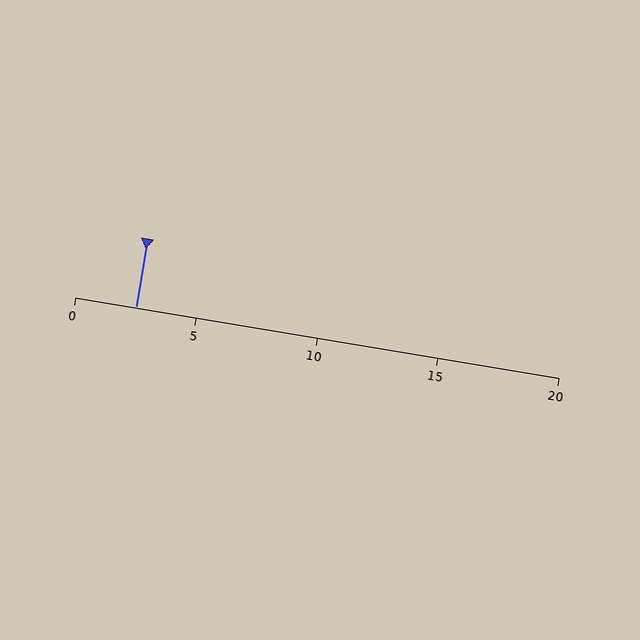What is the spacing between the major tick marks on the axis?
The major ticks are spaced 5 apart.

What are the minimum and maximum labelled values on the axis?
The axis runs from 0 to 20.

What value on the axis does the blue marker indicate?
The marker indicates approximately 2.5.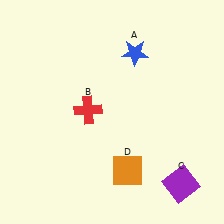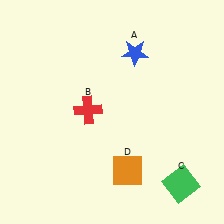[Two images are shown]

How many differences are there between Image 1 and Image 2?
There is 1 difference between the two images.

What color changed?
The square (C) changed from purple in Image 1 to green in Image 2.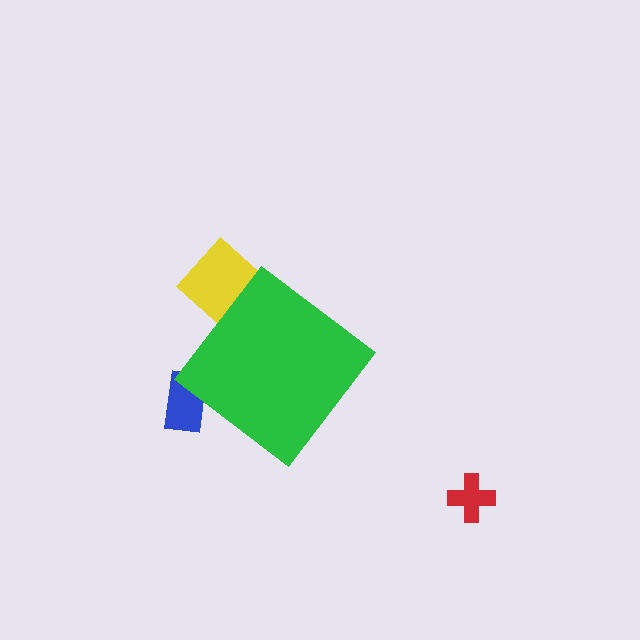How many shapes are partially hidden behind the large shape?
2 shapes are partially hidden.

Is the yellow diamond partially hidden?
Yes, the yellow diamond is partially hidden behind the green diamond.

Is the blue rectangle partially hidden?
Yes, the blue rectangle is partially hidden behind the green diamond.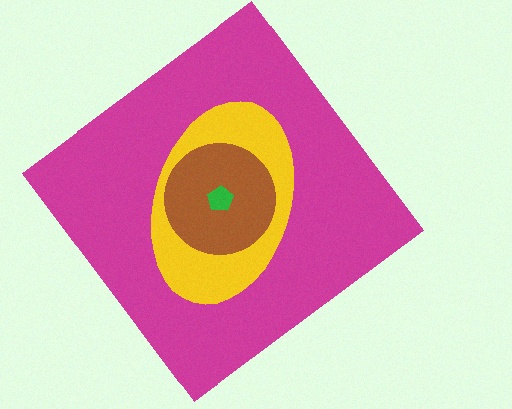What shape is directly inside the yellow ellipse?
The brown circle.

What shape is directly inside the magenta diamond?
The yellow ellipse.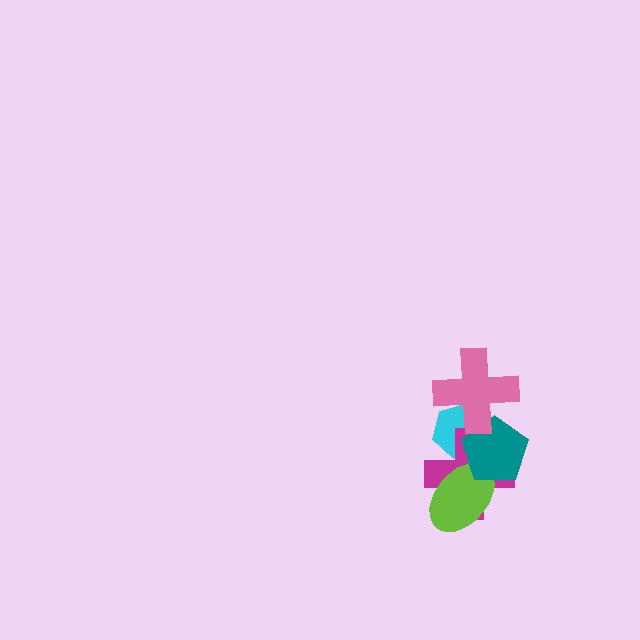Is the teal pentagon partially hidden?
Yes, it is partially covered by another shape.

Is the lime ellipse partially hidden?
Yes, it is partially covered by another shape.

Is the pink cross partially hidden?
No, no other shape covers it.